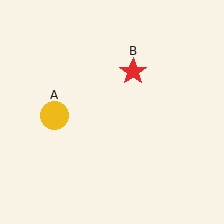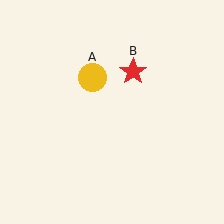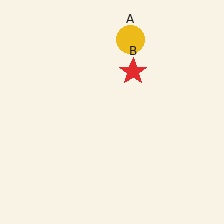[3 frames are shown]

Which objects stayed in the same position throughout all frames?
Red star (object B) remained stationary.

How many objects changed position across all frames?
1 object changed position: yellow circle (object A).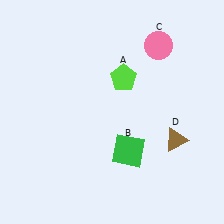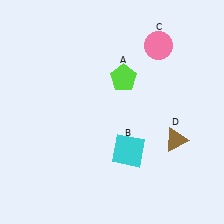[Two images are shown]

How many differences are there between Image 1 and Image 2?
There is 1 difference between the two images.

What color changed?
The square (B) changed from green in Image 1 to cyan in Image 2.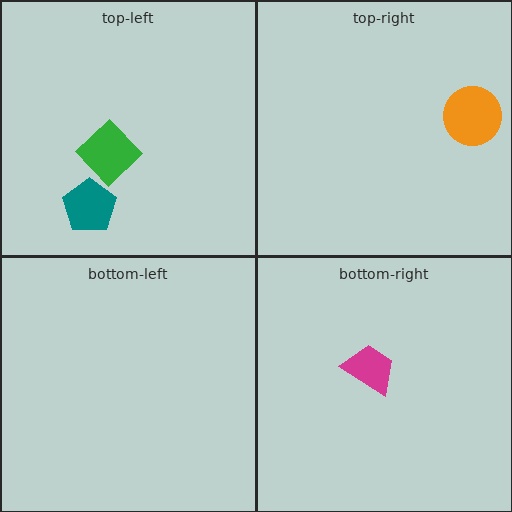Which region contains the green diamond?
The top-left region.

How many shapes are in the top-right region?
1.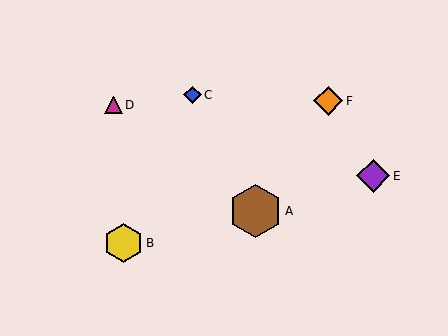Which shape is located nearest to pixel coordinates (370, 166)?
The purple diamond (labeled E) at (373, 176) is nearest to that location.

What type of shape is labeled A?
Shape A is a brown hexagon.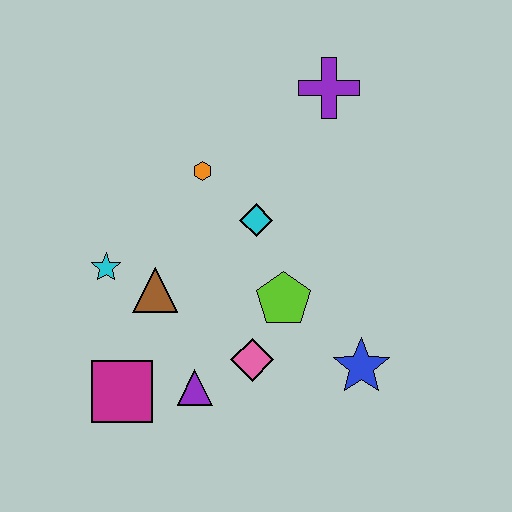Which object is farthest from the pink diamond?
The purple cross is farthest from the pink diamond.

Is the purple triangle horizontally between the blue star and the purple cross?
No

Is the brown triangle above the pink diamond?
Yes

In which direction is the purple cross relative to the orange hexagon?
The purple cross is to the right of the orange hexagon.